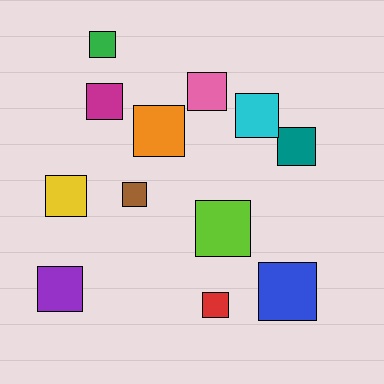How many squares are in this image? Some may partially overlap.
There are 12 squares.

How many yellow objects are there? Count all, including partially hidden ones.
There is 1 yellow object.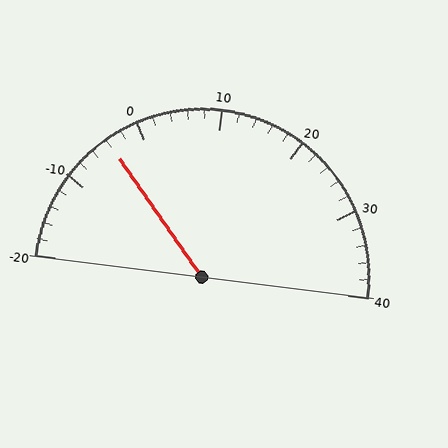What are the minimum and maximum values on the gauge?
The gauge ranges from -20 to 40.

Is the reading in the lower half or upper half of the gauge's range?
The reading is in the lower half of the range (-20 to 40).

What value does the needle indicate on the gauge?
The needle indicates approximately -4.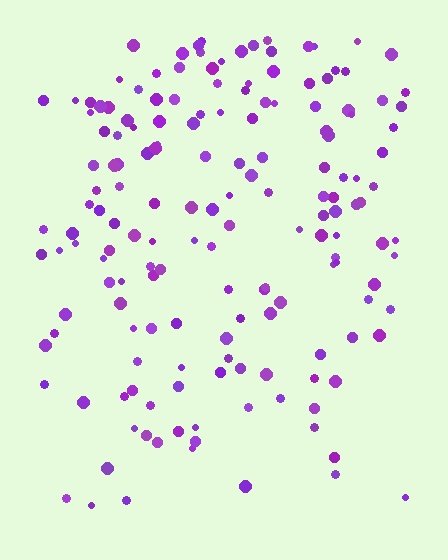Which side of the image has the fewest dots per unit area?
The bottom.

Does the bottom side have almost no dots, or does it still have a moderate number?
Still a moderate number, just noticeably fewer than the top.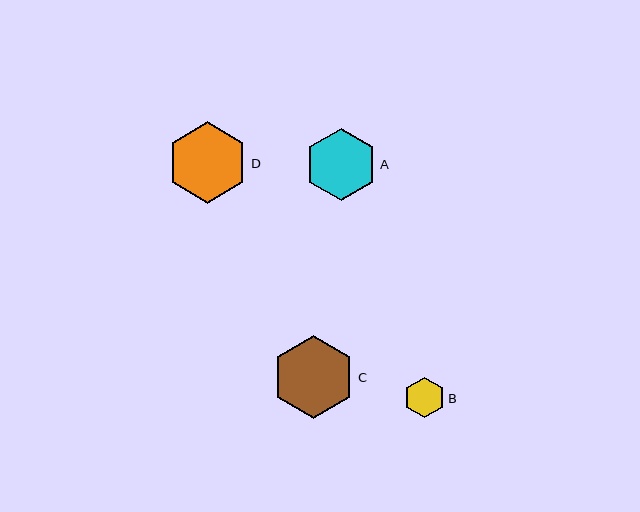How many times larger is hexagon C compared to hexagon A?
Hexagon C is approximately 1.2 times the size of hexagon A.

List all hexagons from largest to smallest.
From largest to smallest: C, D, A, B.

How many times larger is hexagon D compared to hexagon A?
Hexagon D is approximately 1.1 times the size of hexagon A.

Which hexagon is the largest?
Hexagon C is the largest with a size of approximately 83 pixels.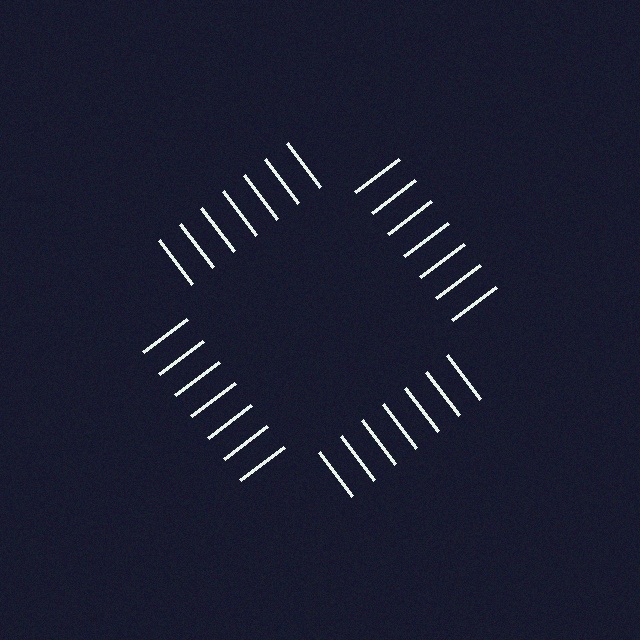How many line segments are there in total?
28 — 7 along each of the 4 edges.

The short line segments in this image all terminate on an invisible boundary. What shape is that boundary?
An illusory square — the line segments terminate on its edges but no continuous stroke is drawn.